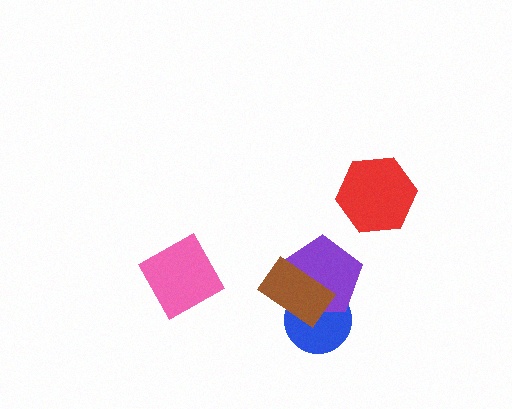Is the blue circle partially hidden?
Yes, it is partially covered by another shape.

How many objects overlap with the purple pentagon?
2 objects overlap with the purple pentagon.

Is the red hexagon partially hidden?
No, no other shape covers it.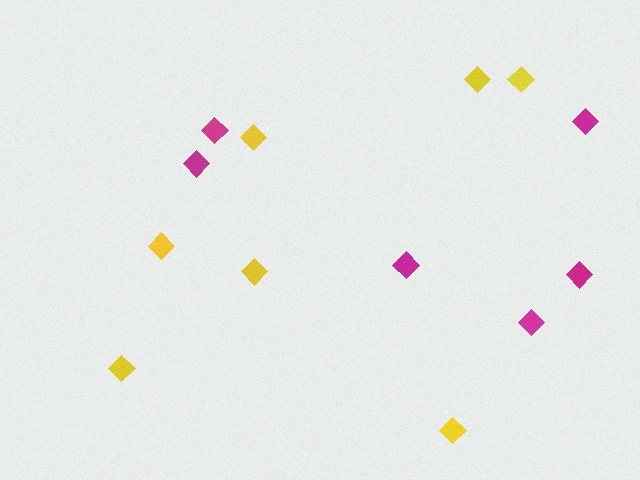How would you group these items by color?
There are 2 groups: one group of yellow diamonds (7) and one group of magenta diamonds (6).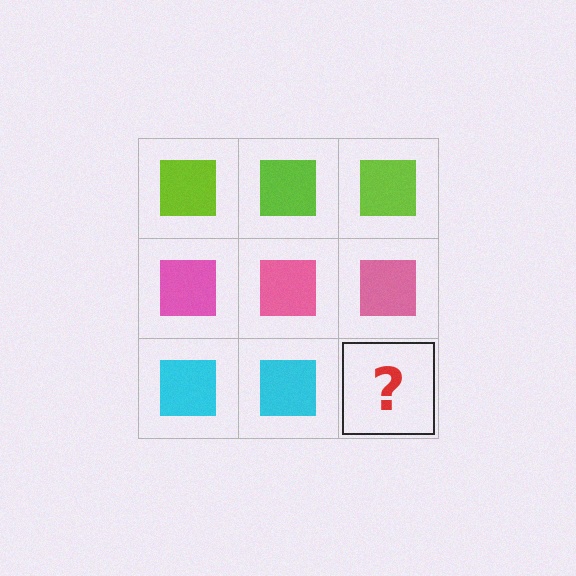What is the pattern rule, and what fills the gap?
The rule is that each row has a consistent color. The gap should be filled with a cyan square.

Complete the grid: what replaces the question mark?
The question mark should be replaced with a cyan square.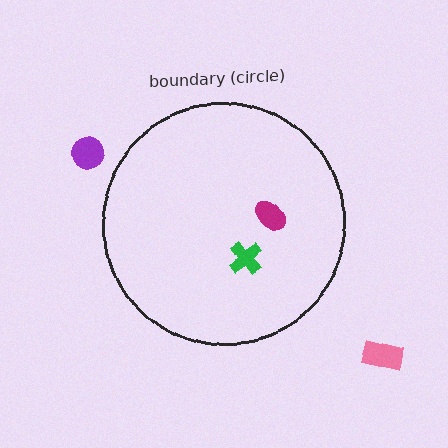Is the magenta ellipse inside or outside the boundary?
Inside.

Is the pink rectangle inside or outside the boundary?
Outside.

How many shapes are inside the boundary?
2 inside, 2 outside.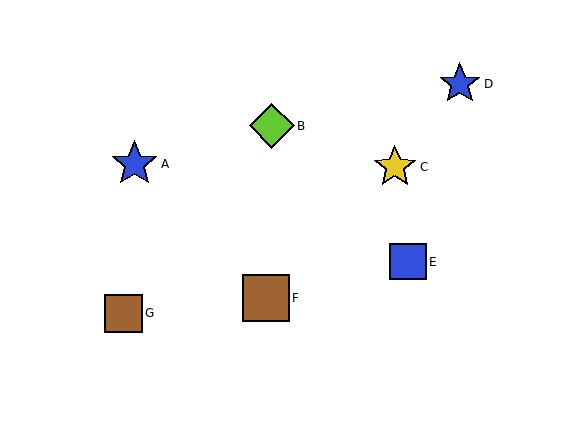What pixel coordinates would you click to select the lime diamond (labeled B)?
Click at (272, 126) to select the lime diamond B.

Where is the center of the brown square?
The center of the brown square is at (266, 298).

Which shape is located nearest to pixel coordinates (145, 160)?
The blue star (labeled A) at (134, 164) is nearest to that location.